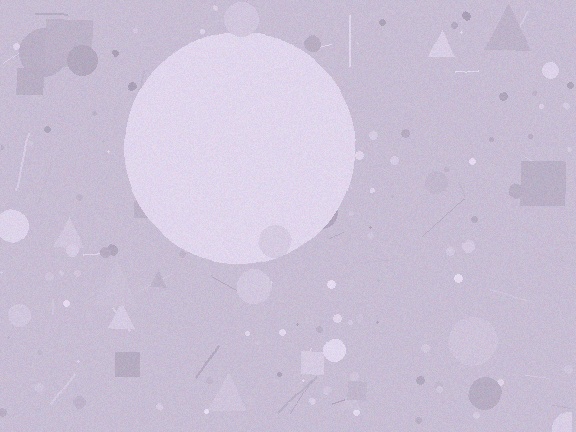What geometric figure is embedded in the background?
A circle is embedded in the background.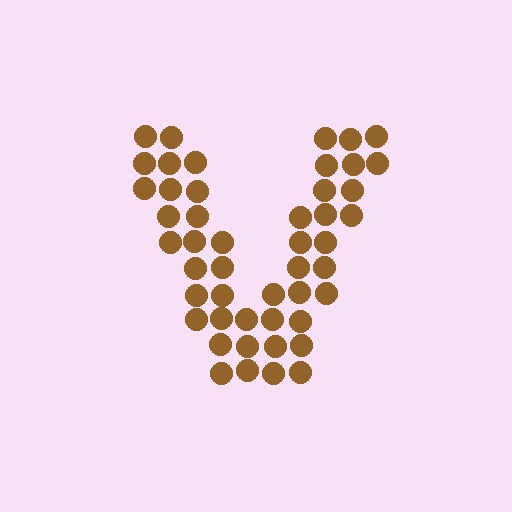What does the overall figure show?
The overall figure shows the letter V.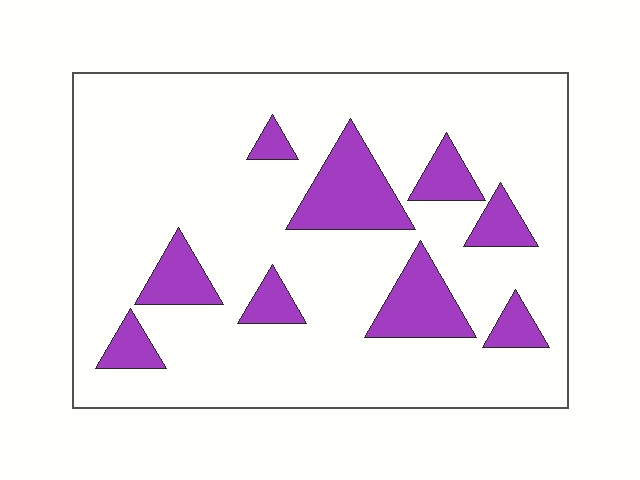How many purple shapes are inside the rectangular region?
9.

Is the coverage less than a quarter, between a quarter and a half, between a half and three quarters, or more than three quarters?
Less than a quarter.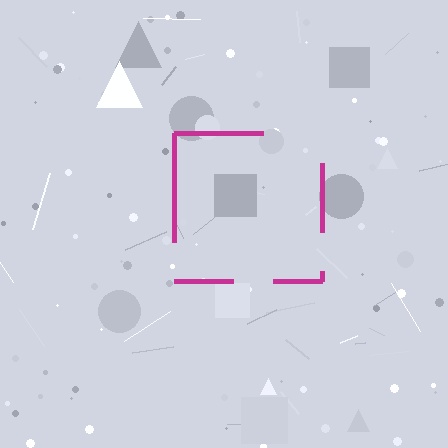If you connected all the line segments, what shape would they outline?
They would outline a square.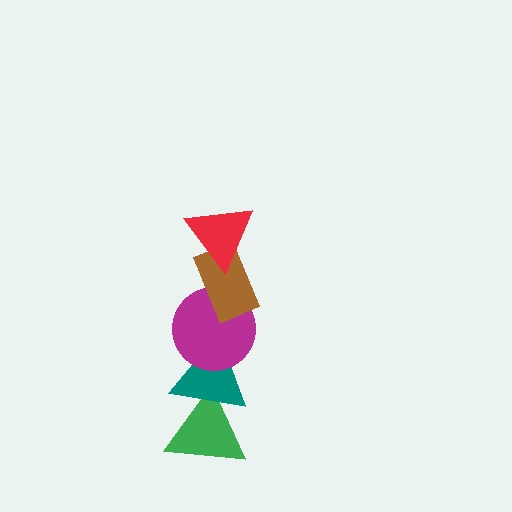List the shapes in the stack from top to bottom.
From top to bottom: the red triangle, the brown rectangle, the magenta circle, the teal triangle, the green triangle.